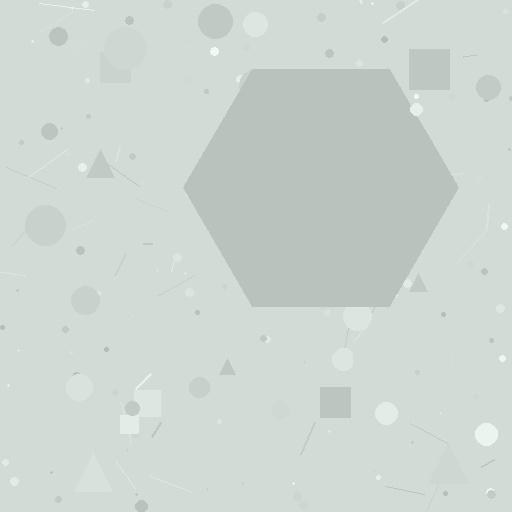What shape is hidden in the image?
A hexagon is hidden in the image.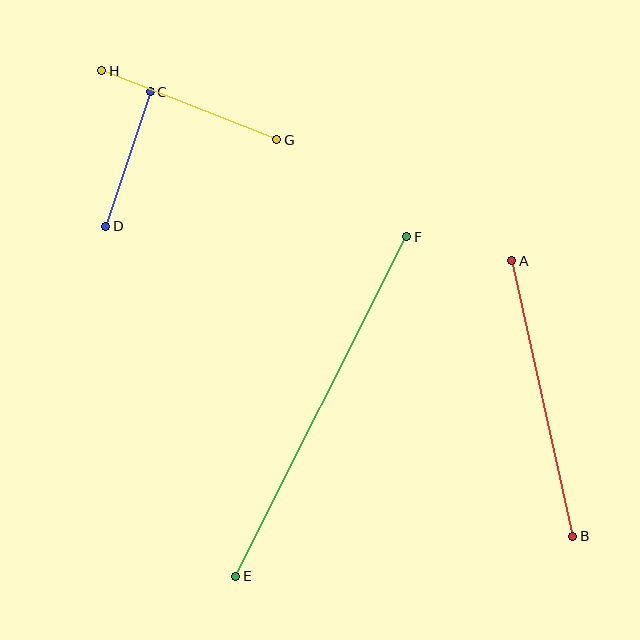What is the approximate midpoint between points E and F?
The midpoint is at approximately (321, 407) pixels.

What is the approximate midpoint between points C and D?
The midpoint is at approximately (128, 159) pixels.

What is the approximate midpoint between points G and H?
The midpoint is at approximately (189, 105) pixels.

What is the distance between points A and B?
The distance is approximately 282 pixels.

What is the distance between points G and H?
The distance is approximately 188 pixels.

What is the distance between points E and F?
The distance is approximately 380 pixels.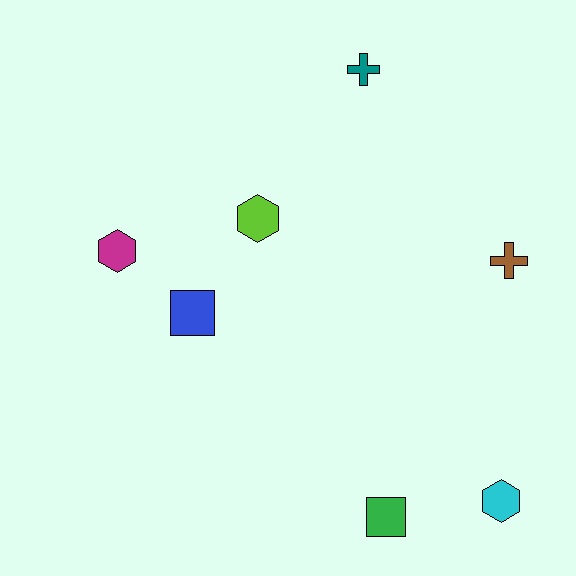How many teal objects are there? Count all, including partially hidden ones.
There is 1 teal object.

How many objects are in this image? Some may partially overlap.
There are 7 objects.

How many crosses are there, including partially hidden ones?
There are 2 crosses.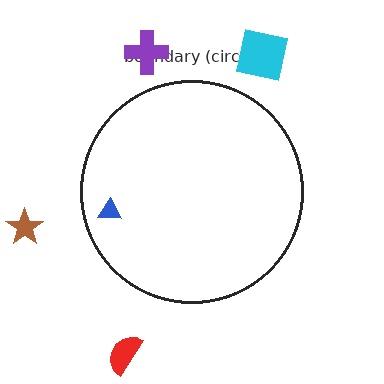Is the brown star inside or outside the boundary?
Outside.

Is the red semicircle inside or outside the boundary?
Outside.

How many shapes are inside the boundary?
1 inside, 4 outside.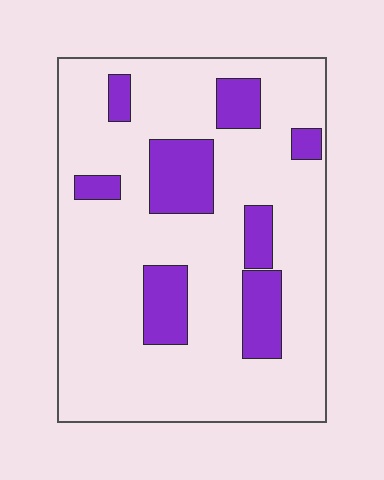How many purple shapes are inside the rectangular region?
8.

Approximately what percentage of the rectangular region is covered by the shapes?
Approximately 20%.